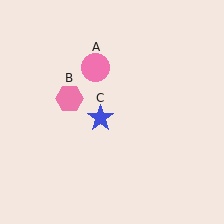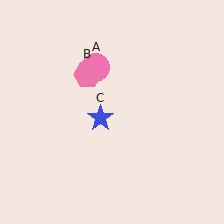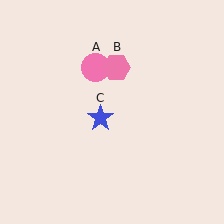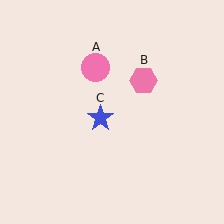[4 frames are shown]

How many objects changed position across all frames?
1 object changed position: pink hexagon (object B).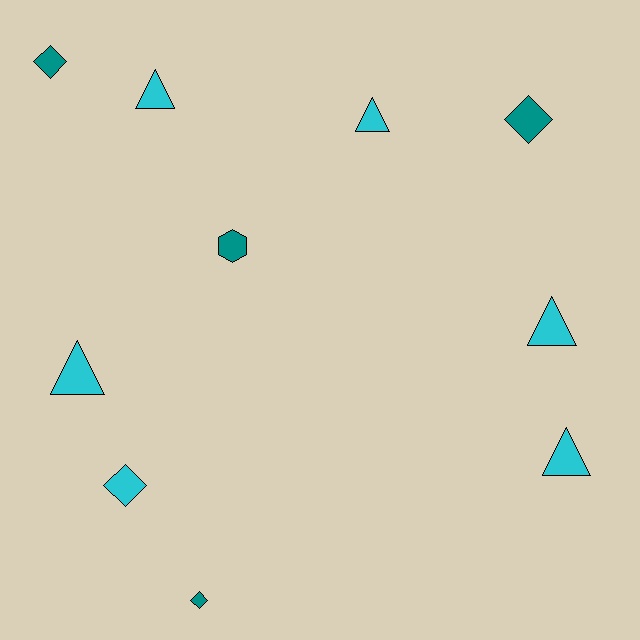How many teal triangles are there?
There are no teal triangles.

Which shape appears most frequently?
Triangle, with 5 objects.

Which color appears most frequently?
Cyan, with 6 objects.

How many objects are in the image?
There are 10 objects.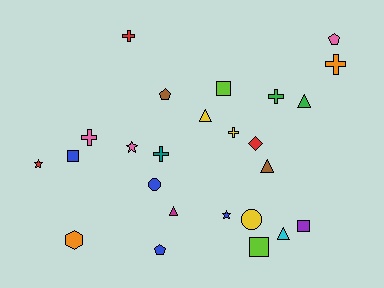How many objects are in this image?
There are 25 objects.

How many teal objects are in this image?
There is 1 teal object.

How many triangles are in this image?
There are 5 triangles.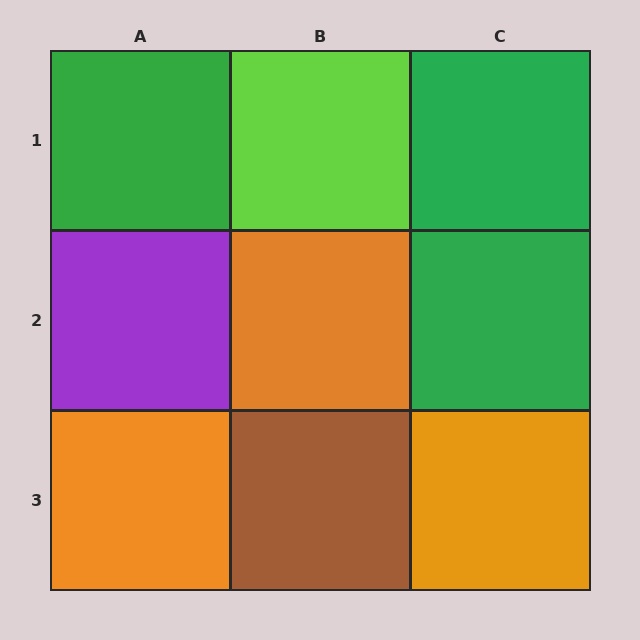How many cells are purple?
1 cell is purple.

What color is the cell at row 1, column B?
Lime.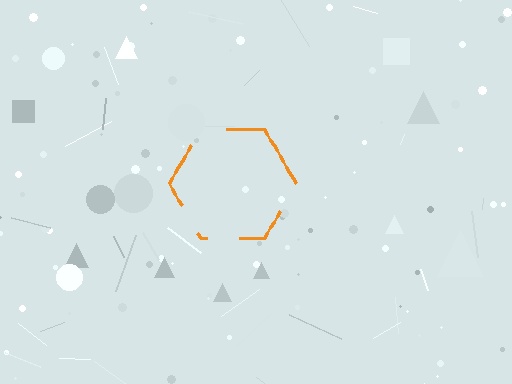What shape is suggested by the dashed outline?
The dashed outline suggests a hexagon.